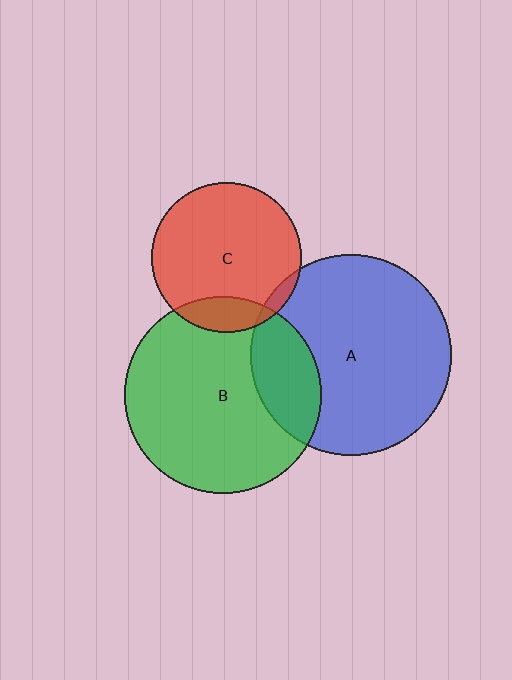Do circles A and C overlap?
Yes.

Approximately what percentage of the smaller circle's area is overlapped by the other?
Approximately 5%.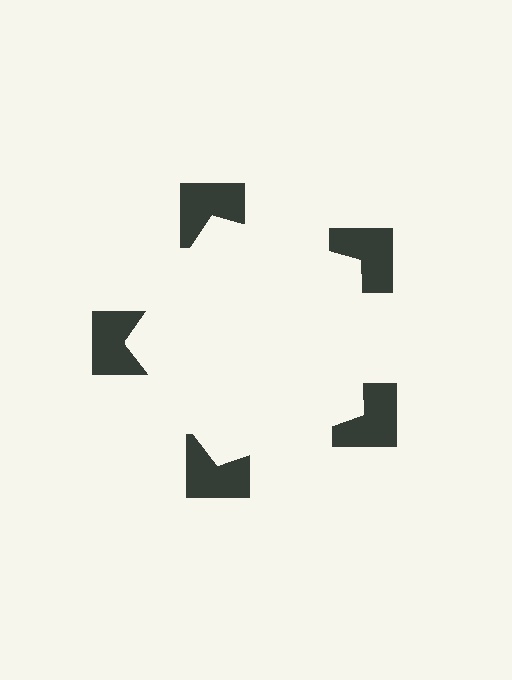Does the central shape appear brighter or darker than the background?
It typically appears slightly brighter than the background, even though no actual brightness change is drawn.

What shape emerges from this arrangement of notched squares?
An illusory pentagon — its edges are inferred from the aligned wedge cuts in the notched squares, not physically drawn.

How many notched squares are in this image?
There are 5 — one at each vertex of the illusory pentagon.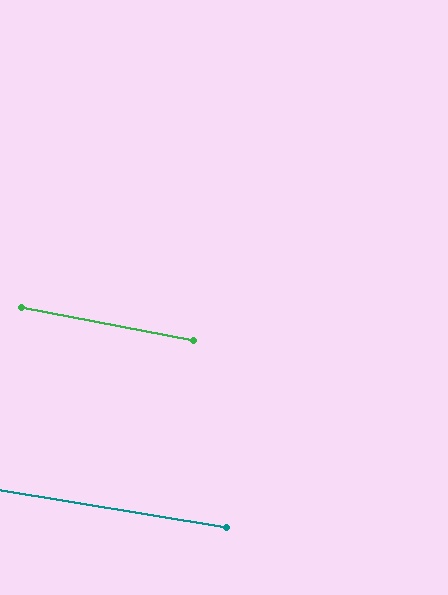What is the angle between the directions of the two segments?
Approximately 2 degrees.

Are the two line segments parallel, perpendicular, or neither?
Parallel — their directions differ by only 1.7°.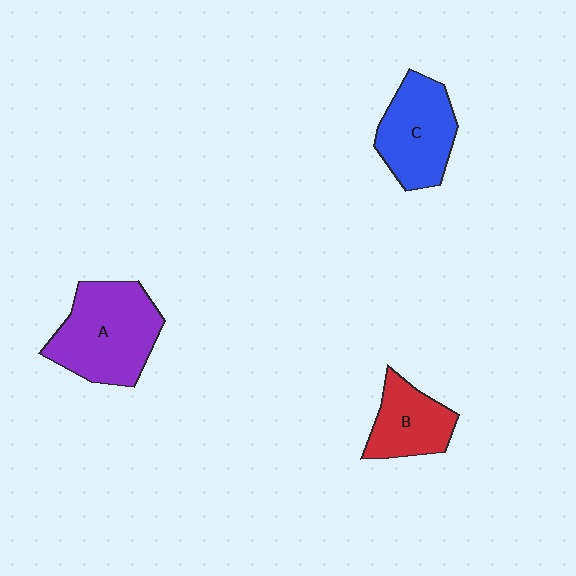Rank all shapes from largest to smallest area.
From largest to smallest: A (purple), C (blue), B (red).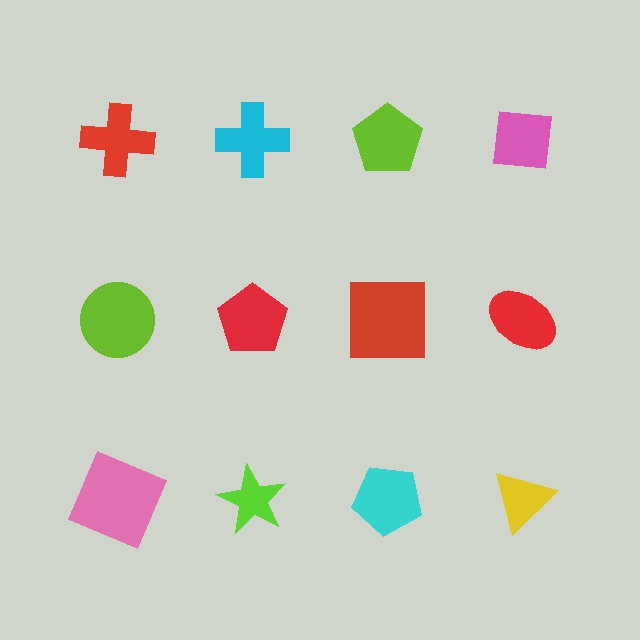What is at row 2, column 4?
A red ellipse.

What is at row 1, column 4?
A pink square.